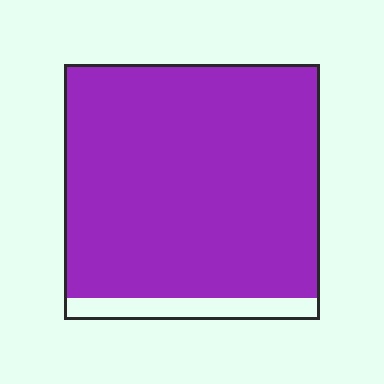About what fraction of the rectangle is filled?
About nine tenths (9/10).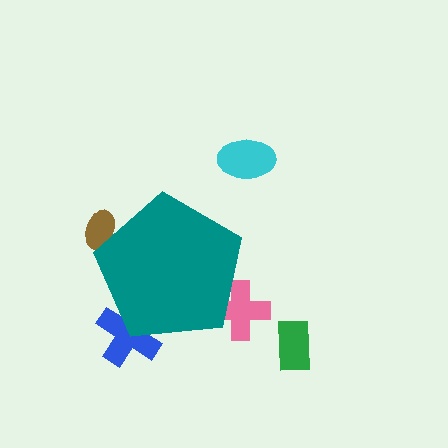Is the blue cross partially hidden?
Yes, the blue cross is partially hidden behind the teal pentagon.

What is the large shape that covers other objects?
A teal pentagon.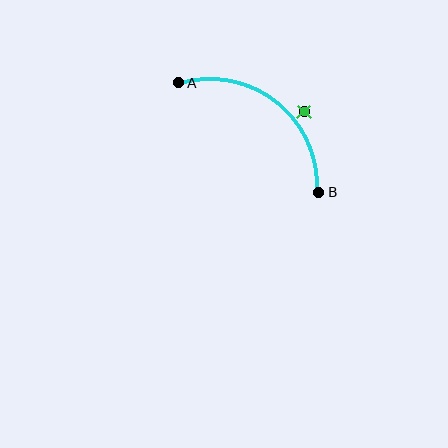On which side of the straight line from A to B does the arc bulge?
The arc bulges above and to the right of the straight line connecting A and B.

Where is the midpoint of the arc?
The arc midpoint is the point on the curve farthest from the straight line joining A and B. It sits above and to the right of that line.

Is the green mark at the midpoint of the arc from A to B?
No — the green mark does not lie on the arc at all. It sits slightly outside the curve.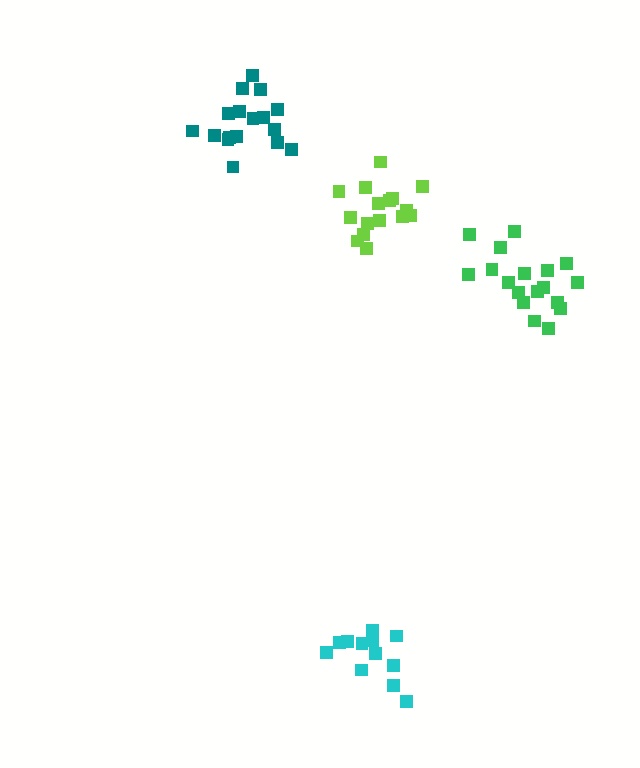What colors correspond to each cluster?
The clusters are colored: cyan, lime, green, teal.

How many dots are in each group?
Group 1: 13 dots, Group 2: 16 dots, Group 3: 18 dots, Group 4: 17 dots (64 total).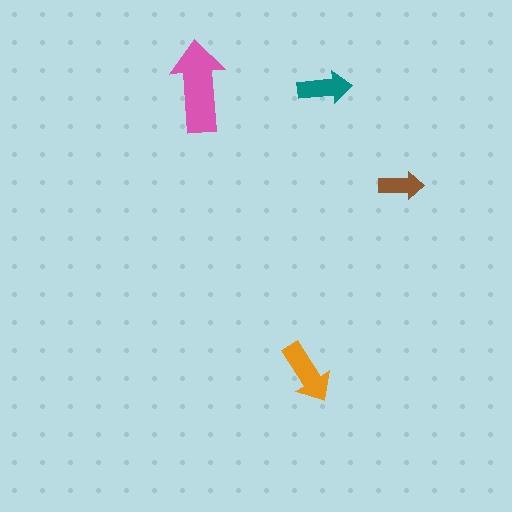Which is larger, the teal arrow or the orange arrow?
The orange one.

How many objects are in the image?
There are 4 objects in the image.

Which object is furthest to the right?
The brown arrow is rightmost.